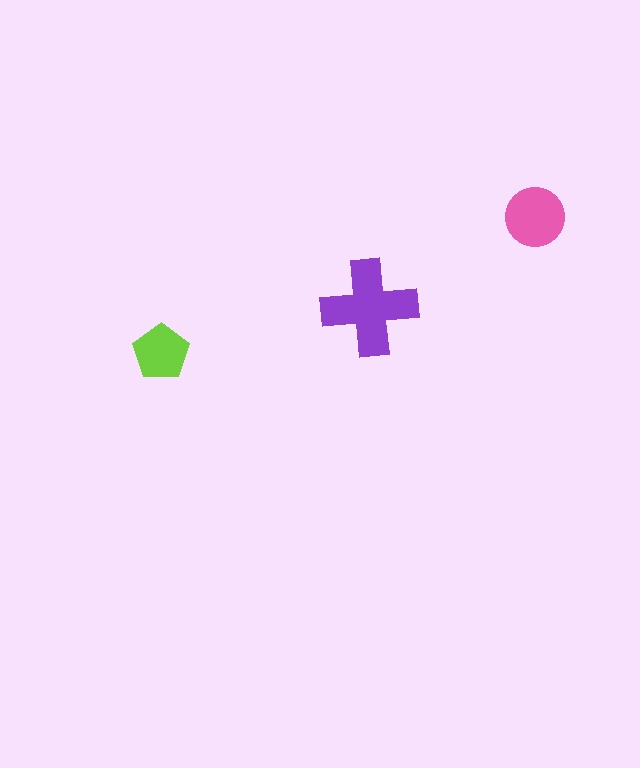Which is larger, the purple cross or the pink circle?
The purple cross.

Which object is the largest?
The purple cross.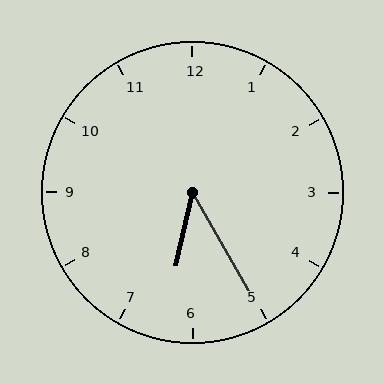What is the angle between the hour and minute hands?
Approximately 42 degrees.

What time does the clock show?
6:25.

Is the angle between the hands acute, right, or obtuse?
It is acute.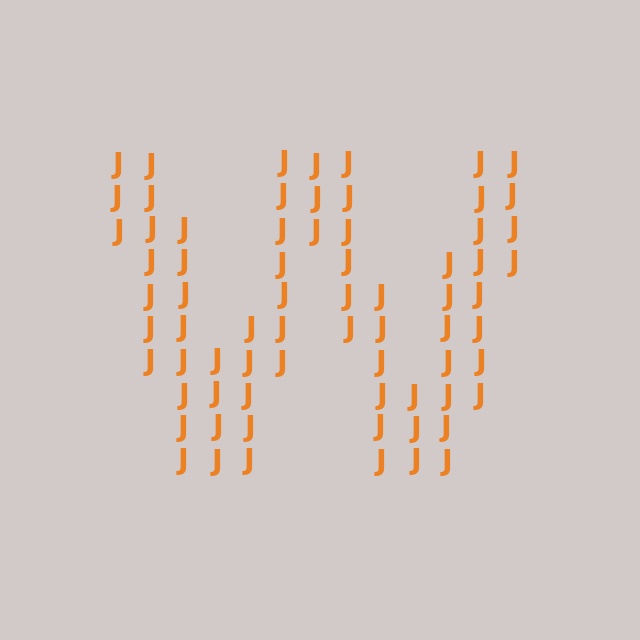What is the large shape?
The large shape is the letter W.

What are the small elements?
The small elements are letter J's.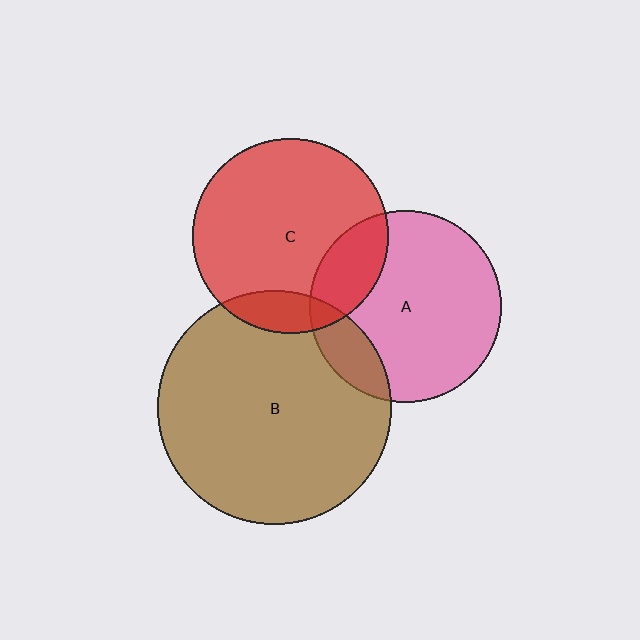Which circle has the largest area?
Circle B (brown).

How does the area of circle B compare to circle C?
Approximately 1.4 times.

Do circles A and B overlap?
Yes.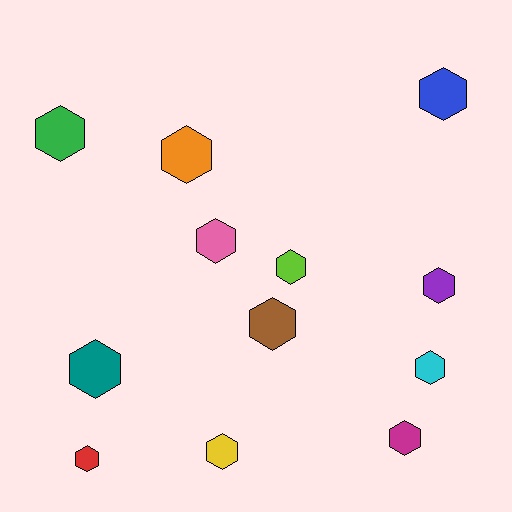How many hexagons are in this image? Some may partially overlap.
There are 12 hexagons.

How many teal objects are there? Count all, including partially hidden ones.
There is 1 teal object.